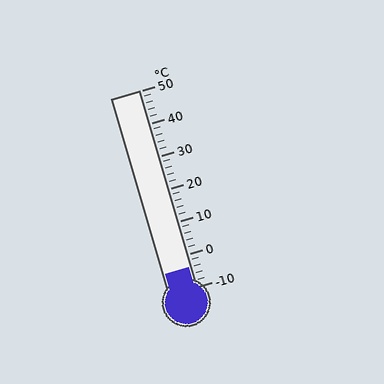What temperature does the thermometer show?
The thermometer shows approximately -4°C.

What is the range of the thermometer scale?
The thermometer scale ranges from -10°C to 50°C.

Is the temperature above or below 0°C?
The temperature is below 0°C.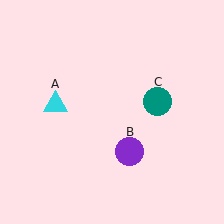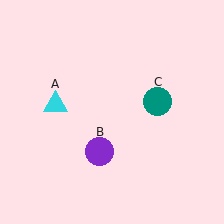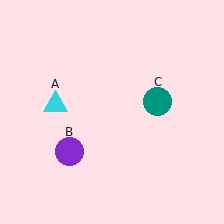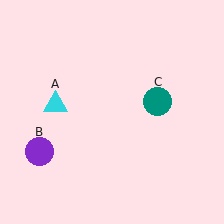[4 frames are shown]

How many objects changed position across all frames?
1 object changed position: purple circle (object B).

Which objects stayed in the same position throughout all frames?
Cyan triangle (object A) and teal circle (object C) remained stationary.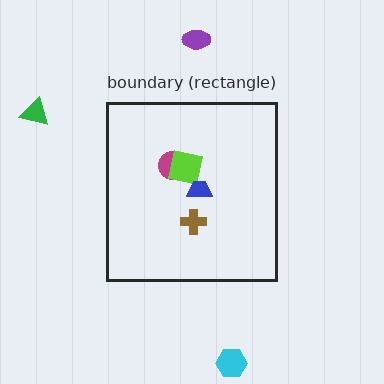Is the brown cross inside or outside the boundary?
Inside.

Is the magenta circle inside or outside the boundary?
Inside.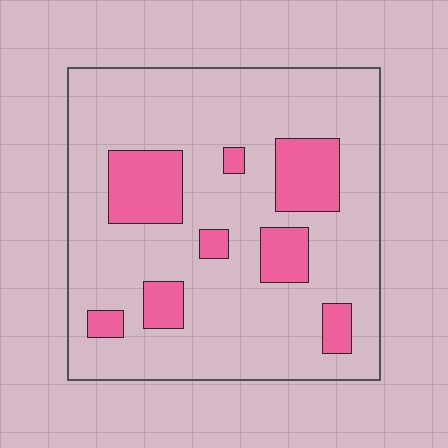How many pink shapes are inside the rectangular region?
8.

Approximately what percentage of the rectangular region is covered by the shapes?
Approximately 20%.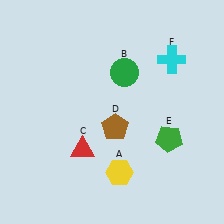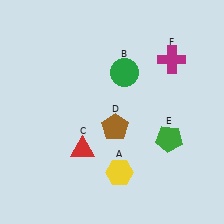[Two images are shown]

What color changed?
The cross (F) changed from cyan in Image 1 to magenta in Image 2.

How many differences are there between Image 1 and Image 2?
There is 1 difference between the two images.